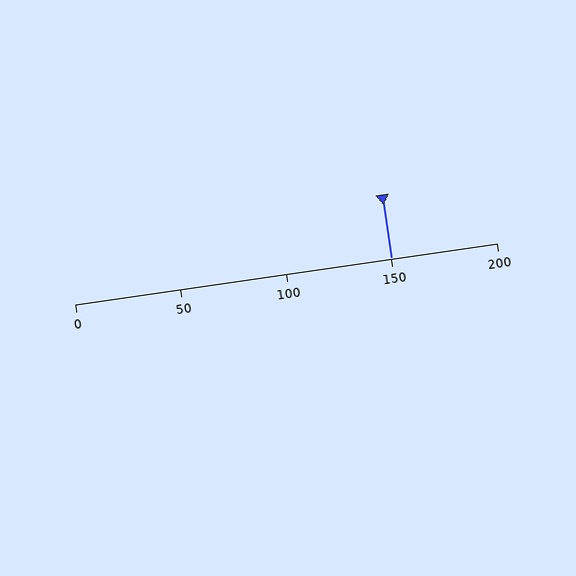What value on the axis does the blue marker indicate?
The marker indicates approximately 150.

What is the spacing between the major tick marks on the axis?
The major ticks are spaced 50 apart.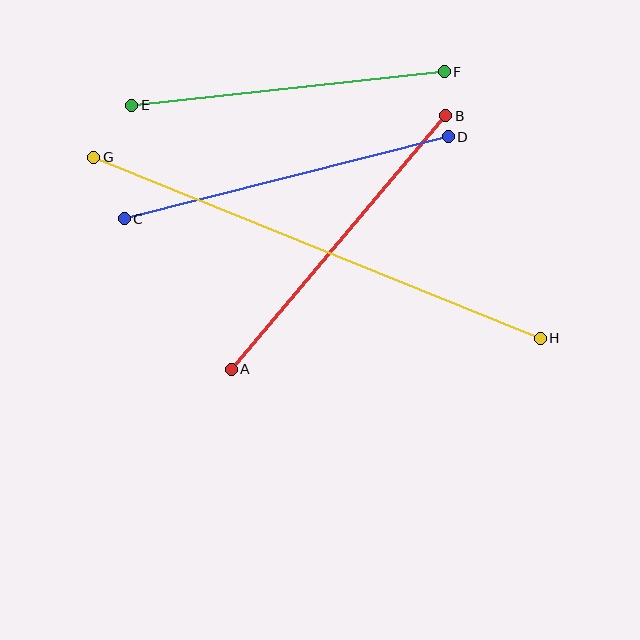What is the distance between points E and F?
The distance is approximately 315 pixels.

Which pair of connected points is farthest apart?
Points G and H are farthest apart.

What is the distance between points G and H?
The distance is approximately 482 pixels.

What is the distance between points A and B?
The distance is approximately 332 pixels.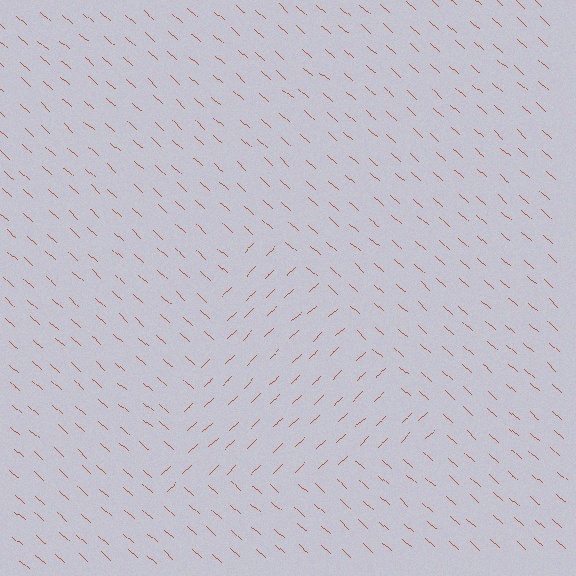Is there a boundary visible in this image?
Yes, there is a texture boundary formed by a change in line orientation.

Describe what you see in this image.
The image is filled with small brown line segments. A triangle region in the image has lines oriented differently from the surrounding lines, creating a visible texture boundary.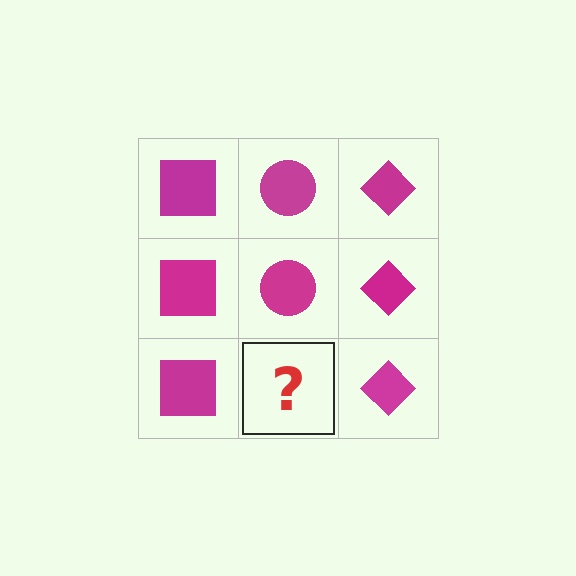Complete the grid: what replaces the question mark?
The question mark should be replaced with a magenta circle.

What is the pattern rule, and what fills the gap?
The rule is that each column has a consistent shape. The gap should be filled with a magenta circle.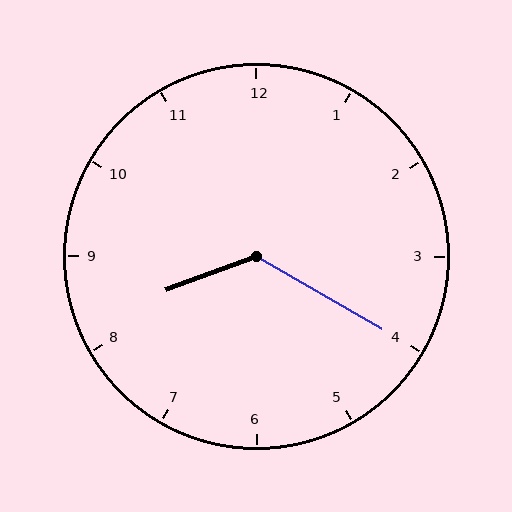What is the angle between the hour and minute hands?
Approximately 130 degrees.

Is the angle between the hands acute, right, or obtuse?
It is obtuse.